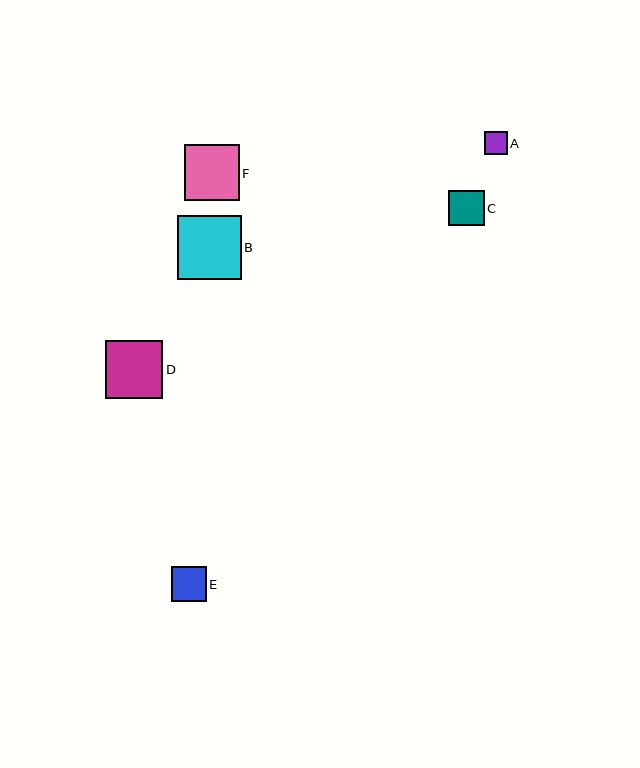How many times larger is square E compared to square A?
Square E is approximately 1.5 times the size of square A.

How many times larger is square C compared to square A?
Square C is approximately 1.5 times the size of square A.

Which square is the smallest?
Square A is the smallest with a size of approximately 23 pixels.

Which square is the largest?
Square B is the largest with a size of approximately 64 pixels.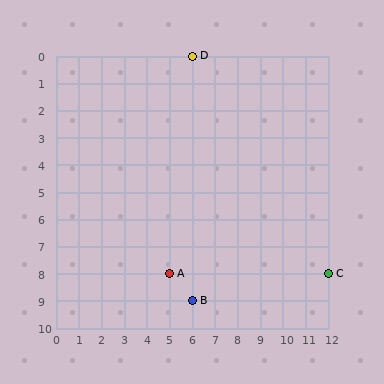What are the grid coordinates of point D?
Point D is at grid coordinates (6, 0).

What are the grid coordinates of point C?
Point C is at grid coordinates (12, 8).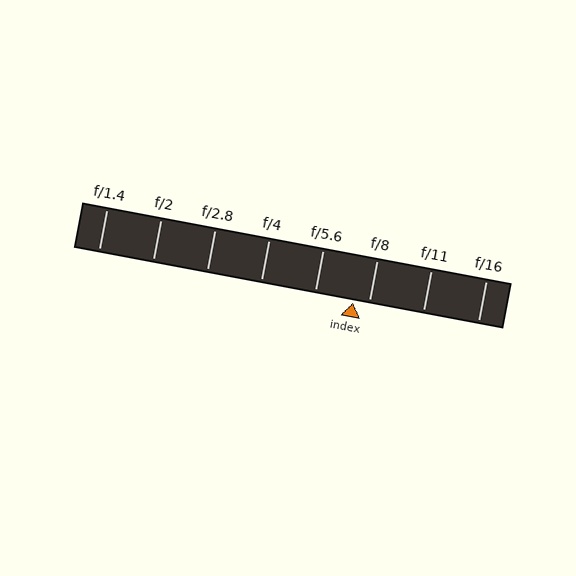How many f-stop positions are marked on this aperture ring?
There are 8 f-stop positions marked.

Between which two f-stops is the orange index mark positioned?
The index mark is between f/5.6 and f/8.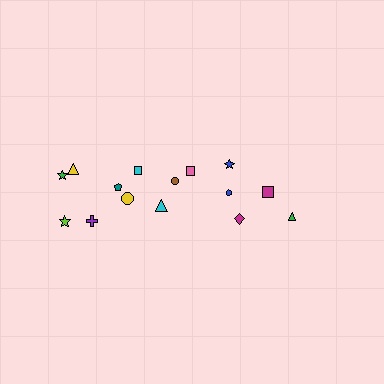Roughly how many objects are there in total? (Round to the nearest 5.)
Roughly 15 objects in total.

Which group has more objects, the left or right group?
The left group.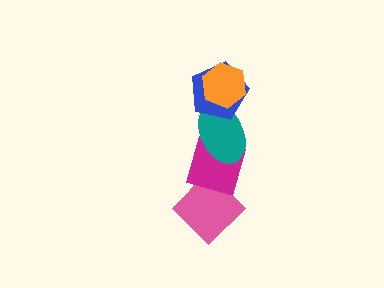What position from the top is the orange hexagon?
The orange hexagon is 1st from the top.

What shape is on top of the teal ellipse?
The blue pentagon is on top of the teal ellipse.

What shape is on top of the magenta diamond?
The teal ellipse is on top of the magenta diamond.